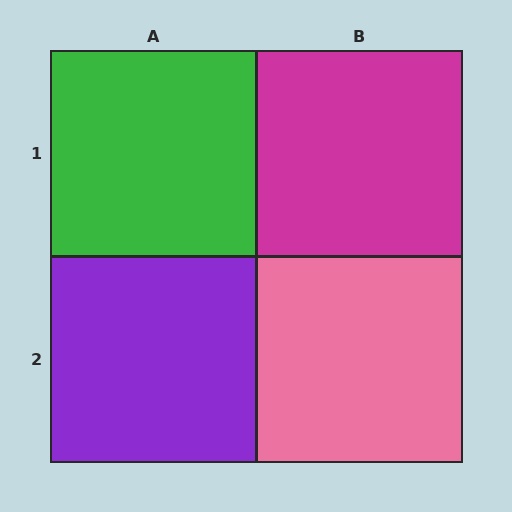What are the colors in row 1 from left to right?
Green, magenta.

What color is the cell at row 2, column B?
Pink.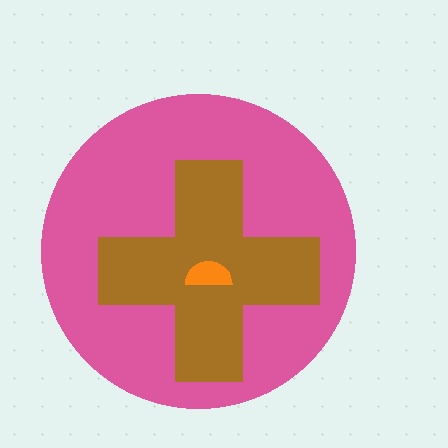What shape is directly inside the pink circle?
The brown cross.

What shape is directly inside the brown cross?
The orange semicircle.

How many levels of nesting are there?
3.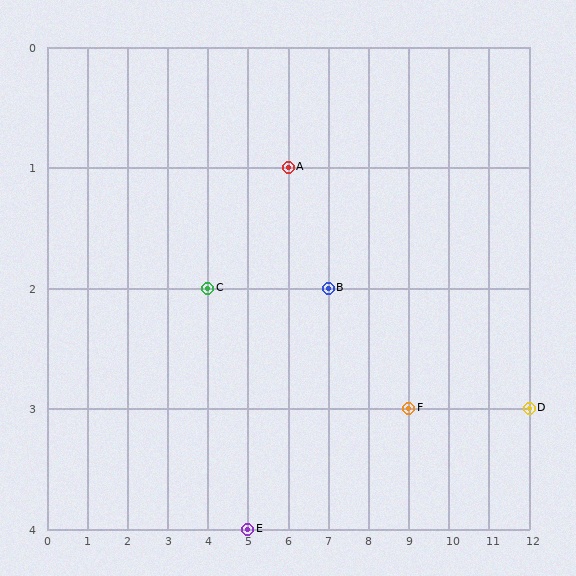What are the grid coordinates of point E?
Point E is at grid coordinates (5, 4).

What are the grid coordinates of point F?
Point F is at grid coordinates (9, 3).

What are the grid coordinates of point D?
Point D is at grid coordinates (12, 3).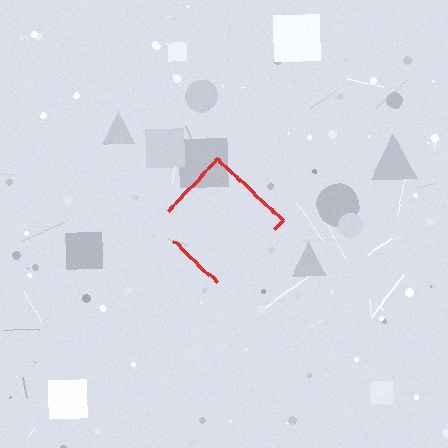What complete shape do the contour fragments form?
The contour fragments form a diamond.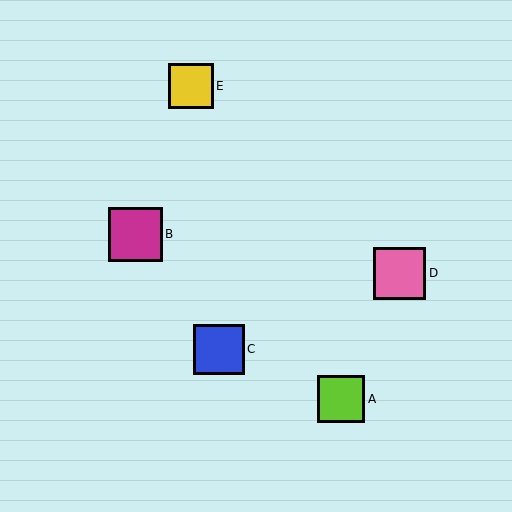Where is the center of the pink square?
The center of the pink square is at (400, 273).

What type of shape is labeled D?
Shape D is a pink square.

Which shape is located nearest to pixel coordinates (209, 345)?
The blue square (labeled C) at (219, 349) is nearest to that location.